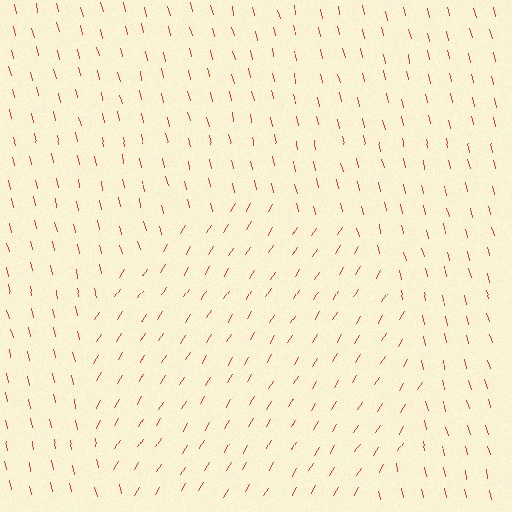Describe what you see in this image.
The image is filled with small red line segments. A circle region in the image has lines oriented differently from the surrounding lines, creating a visible texture boundary.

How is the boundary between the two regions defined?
The boundary is defined purely by a change in line orientation (approximately 45 degrees difference). All lines are the same color and thickness.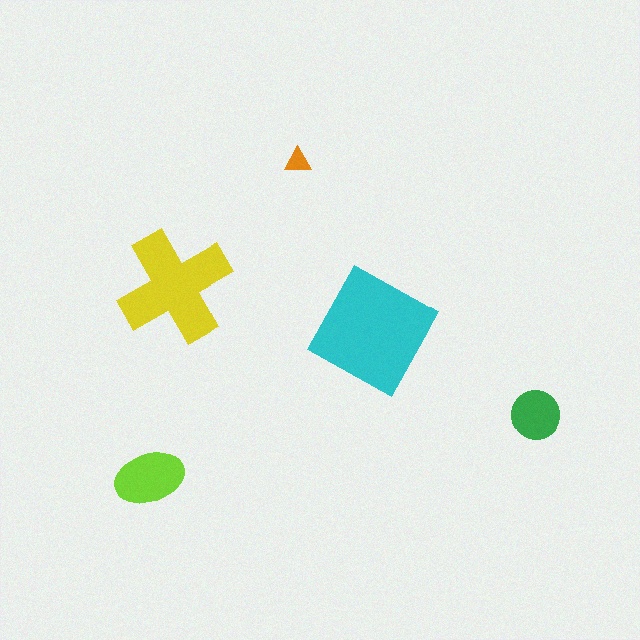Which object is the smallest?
The orange triangle.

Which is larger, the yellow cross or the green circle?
The yellow cross.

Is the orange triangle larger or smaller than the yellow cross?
Smaller.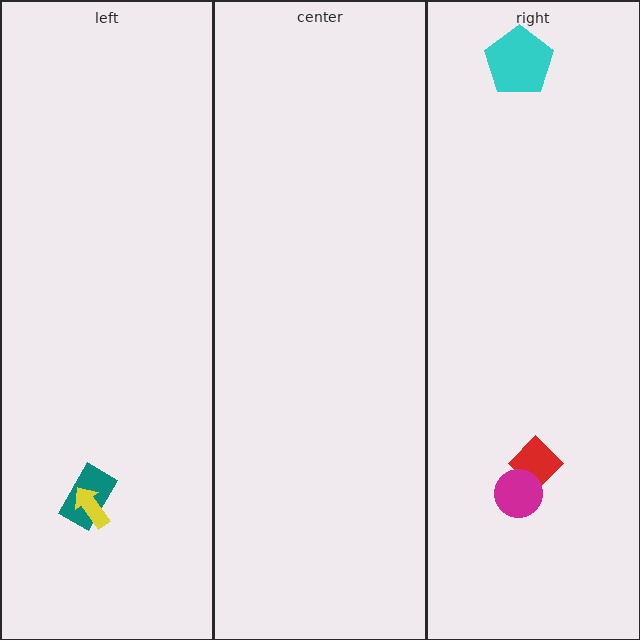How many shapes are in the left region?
2.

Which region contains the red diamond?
The right region.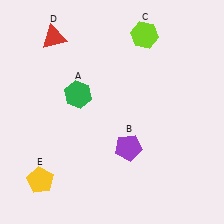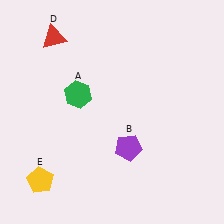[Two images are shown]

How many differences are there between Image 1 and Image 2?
There is 1 difference between the two images.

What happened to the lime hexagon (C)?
The lime hexagon (C) was removed in Image 2. It was in the top-right area of Image 1.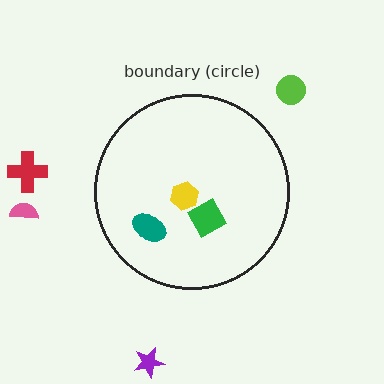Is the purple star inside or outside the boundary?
Outside.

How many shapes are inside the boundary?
3 inside, 4 outside.